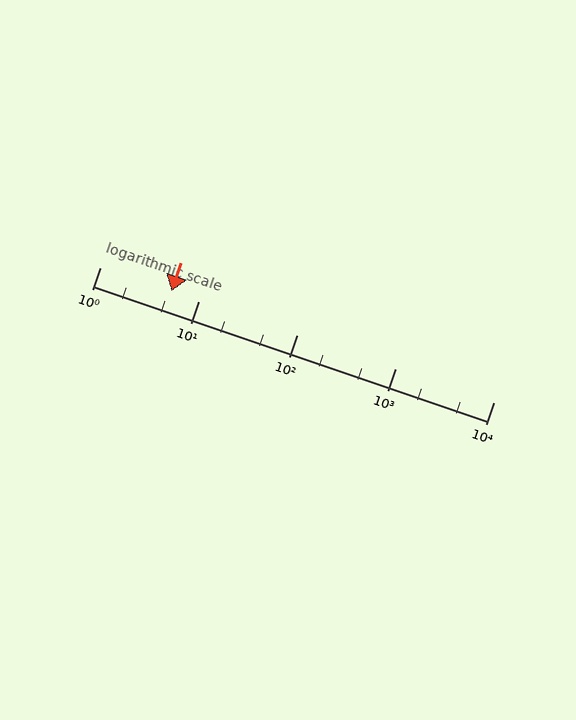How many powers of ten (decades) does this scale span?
The scale spans 4 decades, from 1 to 10000.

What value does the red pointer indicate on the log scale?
The pointer indicates approximately 5.3.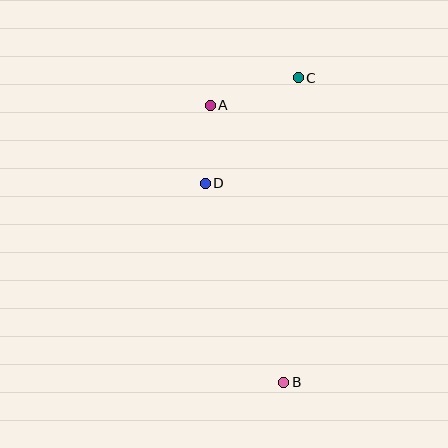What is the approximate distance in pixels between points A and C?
The distance between A and C is approximately 92 pixels.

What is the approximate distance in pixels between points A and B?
The distance between A and B is approximately 287 pixels.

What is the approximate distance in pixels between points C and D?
The distance between C and D is approximately 141 pixels.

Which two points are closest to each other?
Points A and D are closest to each other.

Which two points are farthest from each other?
Points B and C are farthest from each other.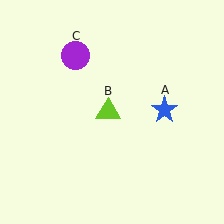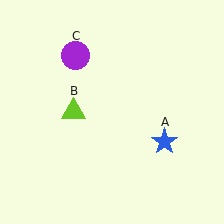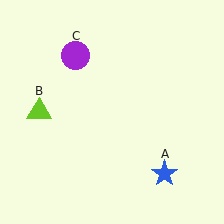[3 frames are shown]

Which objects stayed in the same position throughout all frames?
Purple circle (object C) remained stationary.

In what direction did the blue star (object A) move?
The blue star (object A) moved down.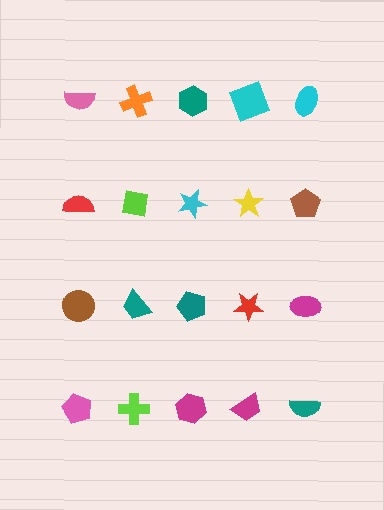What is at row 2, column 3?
A cyan star.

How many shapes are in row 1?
5 shapes.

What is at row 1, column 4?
A cyan square.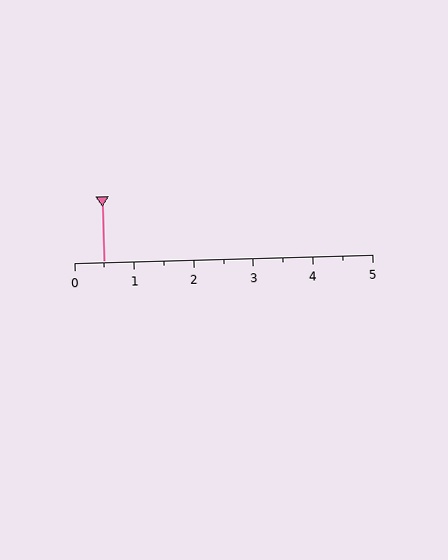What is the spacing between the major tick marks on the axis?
The major ticks are spaced 1 apart.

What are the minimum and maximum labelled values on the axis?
The axis runs from 0 to 5.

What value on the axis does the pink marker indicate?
The marker indicates approximately 0.5.